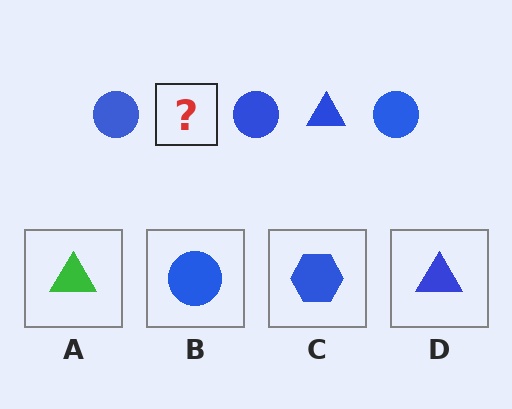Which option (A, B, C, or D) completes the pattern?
D.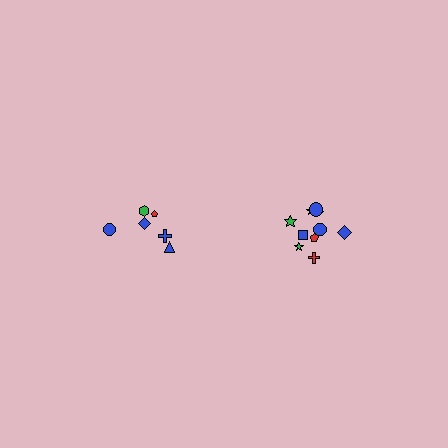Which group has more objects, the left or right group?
The right group.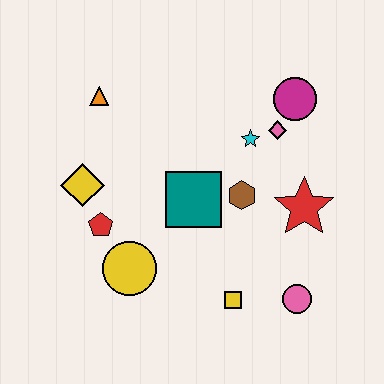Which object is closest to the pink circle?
The yellow square is closest to the pink circle.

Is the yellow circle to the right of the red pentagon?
Yes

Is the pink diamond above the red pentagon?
Yes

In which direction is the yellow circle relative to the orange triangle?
The yellow circle is below the orange triangle.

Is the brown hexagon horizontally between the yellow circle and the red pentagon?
No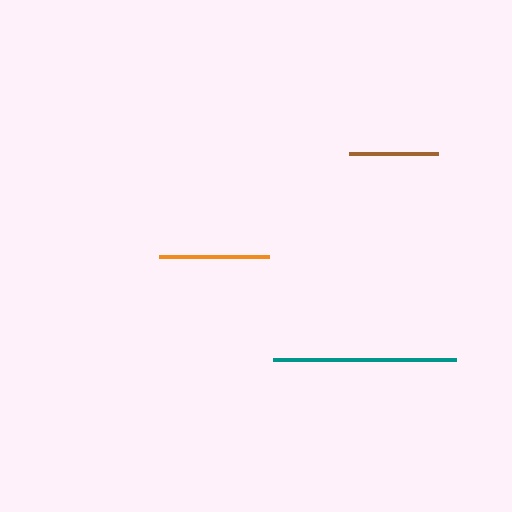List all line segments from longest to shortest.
From longest to shortest: teal, orange, brown.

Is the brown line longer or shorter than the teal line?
The teal line is longer than the brown line.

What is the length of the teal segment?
The teal segment is approximately 183 pixels long.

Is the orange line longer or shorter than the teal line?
The teal line is longer than the orange line.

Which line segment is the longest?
The teal line is the longest at approximately 183 pixels.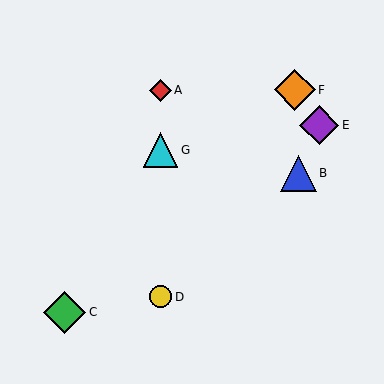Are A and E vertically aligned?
No, A is at x≈160 and E is at x≈319.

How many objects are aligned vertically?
3 objects (A, D, G) are aligned vertically.